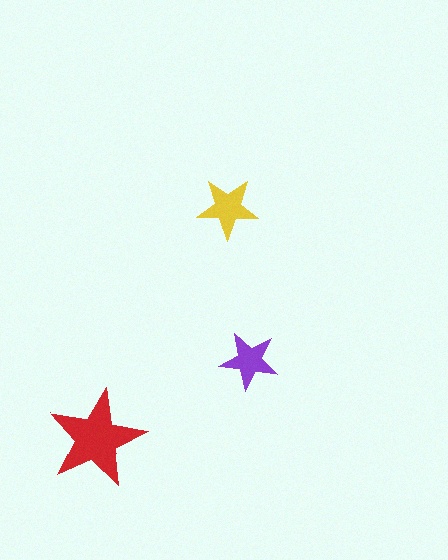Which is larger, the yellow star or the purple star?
The yellow one.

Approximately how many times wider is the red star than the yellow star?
About 1.5 times wider.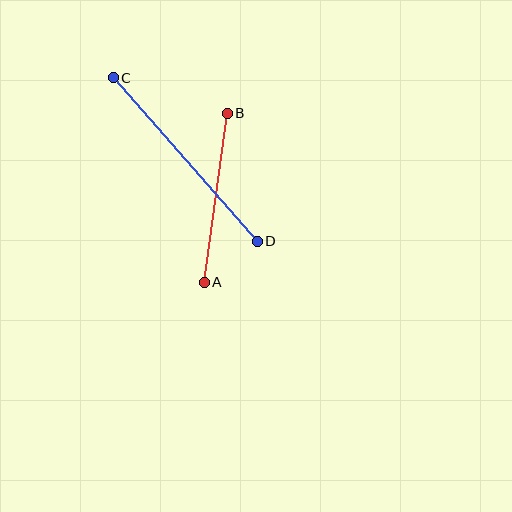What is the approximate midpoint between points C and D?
The midpoint is at approximately (185, 159) pixels.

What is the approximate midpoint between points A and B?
The midpoint is at approximately (216, 198) pixels.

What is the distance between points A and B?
The distance is approximately 170 pixels.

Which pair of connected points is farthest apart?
Points C and D are farthest apart.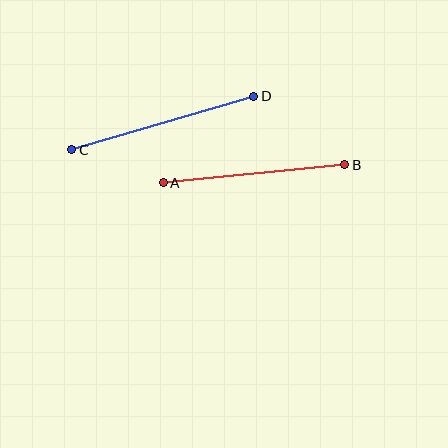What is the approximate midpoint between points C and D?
The midpoint is at approximately (163, 123) pixels.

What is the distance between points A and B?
The distance is approximately 182 pixels.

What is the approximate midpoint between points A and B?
The midpoint is at approximately (254, 174) pixels.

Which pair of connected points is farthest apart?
Points C and D are farthest apart.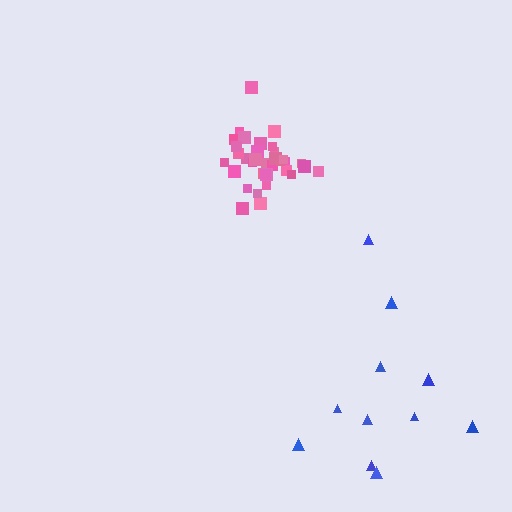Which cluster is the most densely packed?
Pink.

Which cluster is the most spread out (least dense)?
Blue.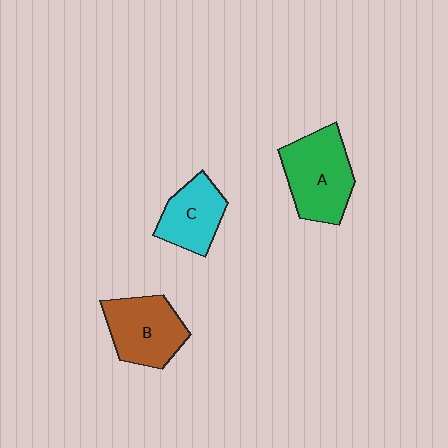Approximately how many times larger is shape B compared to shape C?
Approximately 1.2 times.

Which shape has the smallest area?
Shape C (cyan).